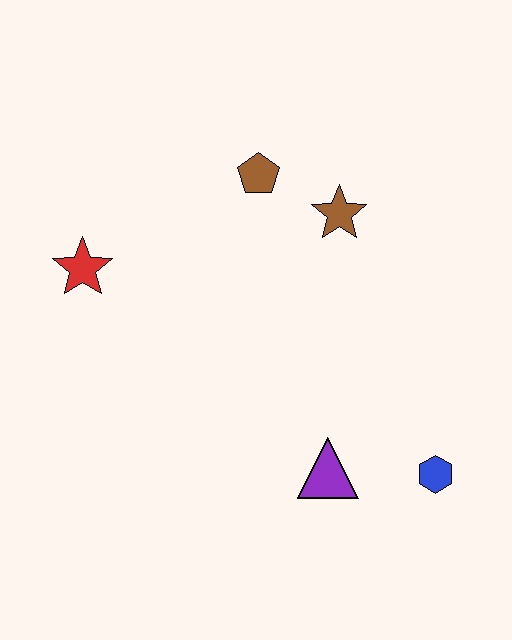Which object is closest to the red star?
The brown pentagon is closest to the red star.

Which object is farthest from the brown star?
The blue hexagon is farthest from the brown star.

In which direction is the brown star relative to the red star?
The brown star is to the right of the red star.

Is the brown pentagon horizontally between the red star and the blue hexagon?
Yes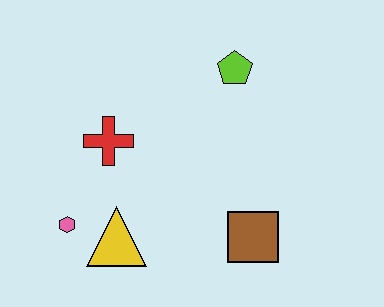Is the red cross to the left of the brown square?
Yes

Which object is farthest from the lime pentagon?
The pink hexagon is farthest from the lime pentagon.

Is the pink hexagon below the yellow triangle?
No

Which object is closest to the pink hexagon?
The yellow triangle is closest to the pink hexagon.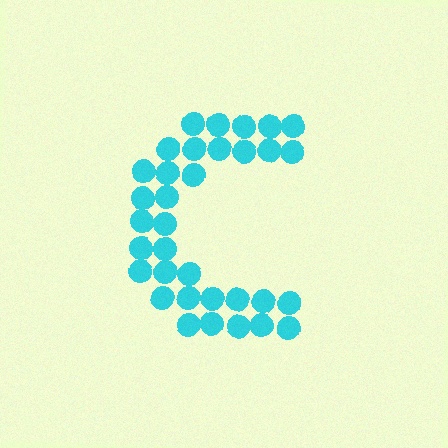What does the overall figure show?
The overall figure shows the letter C.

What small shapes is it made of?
It is made of small circles.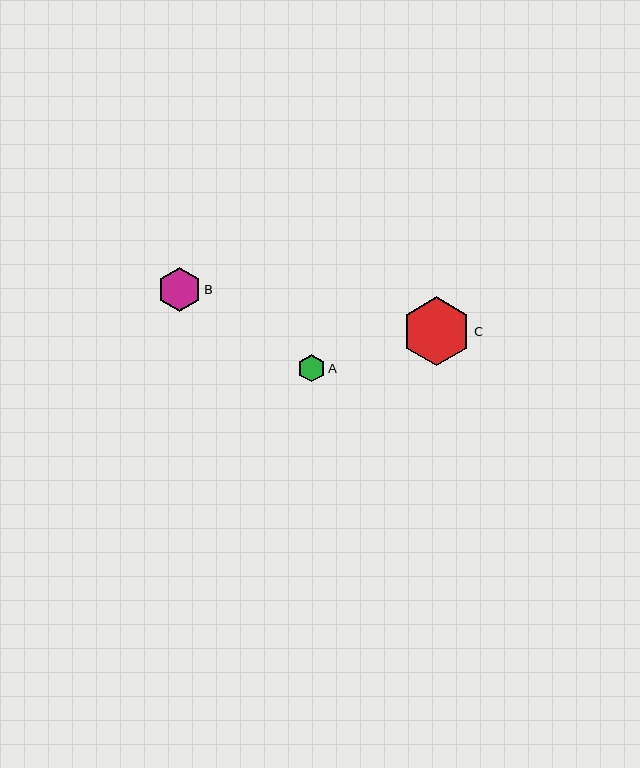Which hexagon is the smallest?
Hexagon A is the smallest with a size of approximately 27 pixels.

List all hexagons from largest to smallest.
From largest to smallest: C, B, A.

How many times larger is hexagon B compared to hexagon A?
Hexagon B is approximately 1.6 times the size of hexagon A.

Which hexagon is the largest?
Hexagon C is the largest with a size of approximately 69 pixels.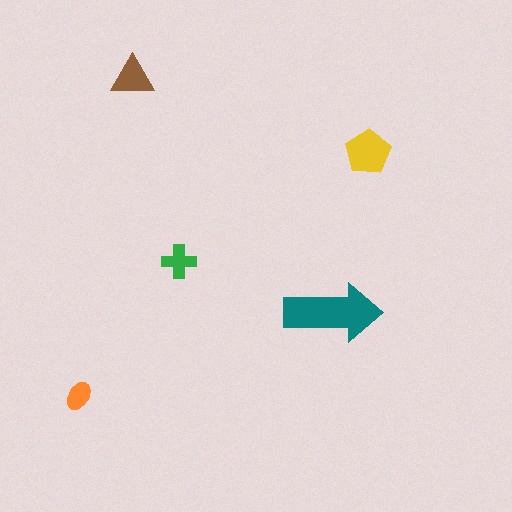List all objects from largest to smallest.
The teal arrow, the yellow pentagon, the brown triangle, the green cross, the orange ellipse.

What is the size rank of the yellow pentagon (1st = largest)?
2nd.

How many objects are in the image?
There are 5 objects in the image.